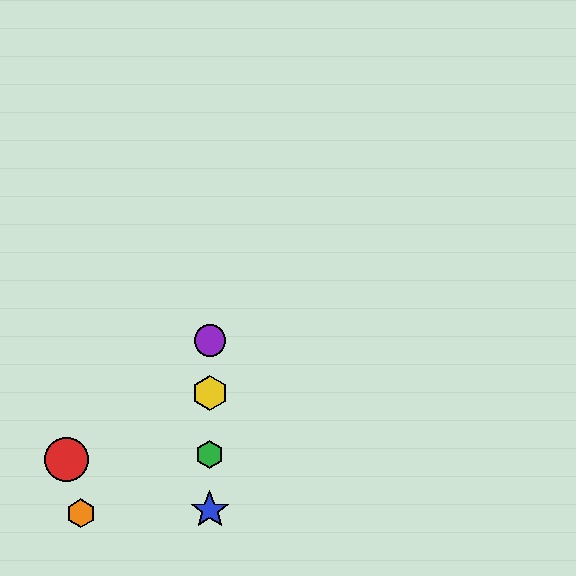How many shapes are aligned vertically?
4 shapes (the blue star, the green hexagon, the yellow hexagon, the purple circle) are aligned vertically.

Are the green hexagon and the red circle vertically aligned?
No, the green hexagon is at x≈210 and the red circle is at x≈67.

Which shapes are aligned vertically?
The blue star, the green hexagon, the yellow hexagon, the purple circle are aligned vertically.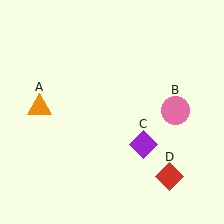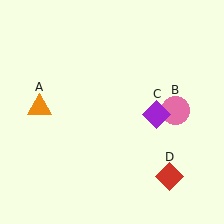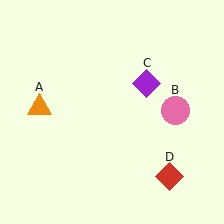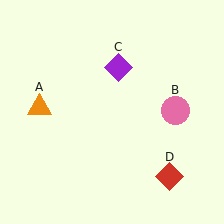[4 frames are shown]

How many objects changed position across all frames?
1 object changed position: purple diamond (object C).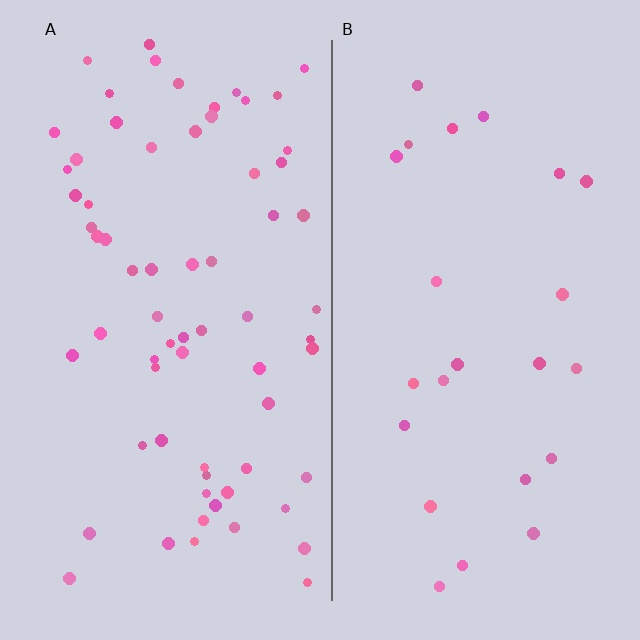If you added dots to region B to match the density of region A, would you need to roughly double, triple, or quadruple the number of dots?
Approximately triple.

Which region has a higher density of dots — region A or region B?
A (the left).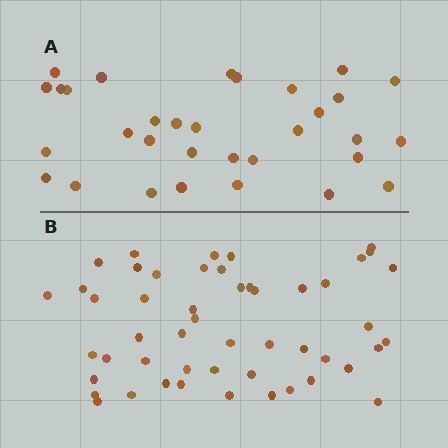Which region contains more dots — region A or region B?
Region B (the bottom region) has more dots.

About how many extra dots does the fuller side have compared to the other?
Region B has approximately 20 more dots than region A.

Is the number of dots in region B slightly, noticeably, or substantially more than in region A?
Region B has substantially more. The ratio is roughly 1.6 to 1.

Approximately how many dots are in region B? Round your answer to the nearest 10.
About 50 dots.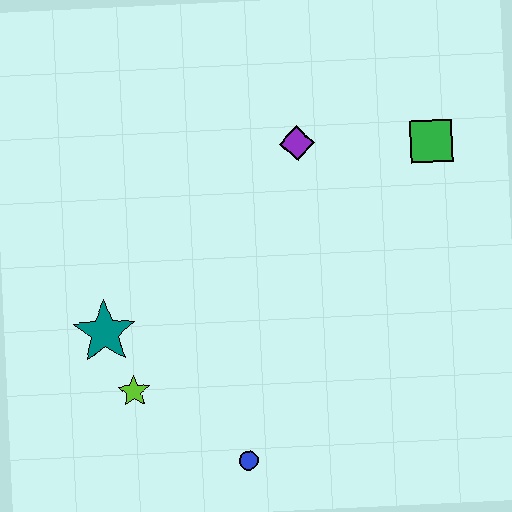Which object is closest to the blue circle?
The lime star is closest to the blue circle.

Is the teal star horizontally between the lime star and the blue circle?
No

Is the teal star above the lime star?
Yes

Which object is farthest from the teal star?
The green square is farthest from the teal star.